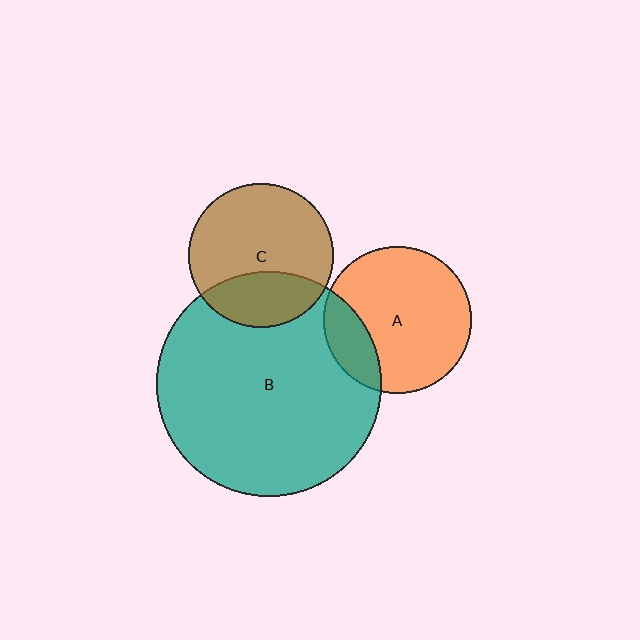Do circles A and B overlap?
Yes.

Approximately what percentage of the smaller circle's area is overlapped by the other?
Approximately 20%.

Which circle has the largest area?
Circle B (teal).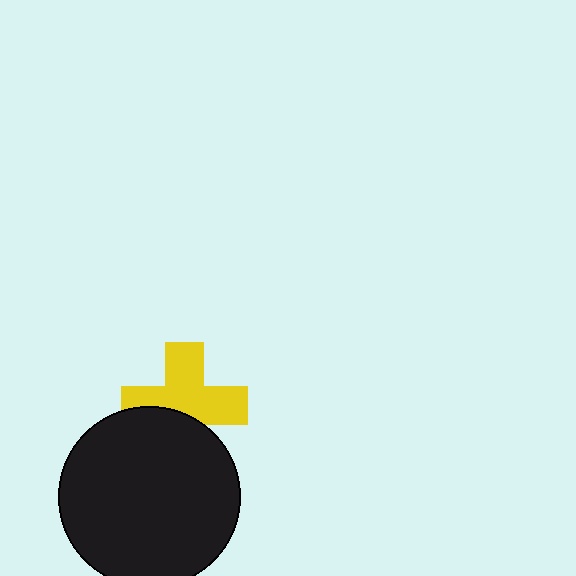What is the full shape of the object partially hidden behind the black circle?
The partially hidden object is a yellow cross.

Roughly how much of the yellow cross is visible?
About half of it is visible (roughly 65%).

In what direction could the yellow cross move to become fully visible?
The yellow cross could move up. That would shift it out from behind the black circle entirely.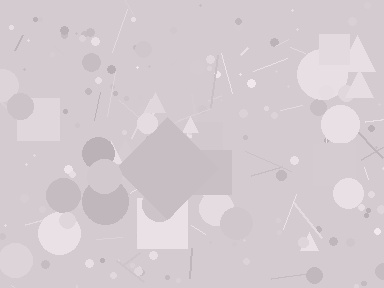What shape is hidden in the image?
A diamond is hidden in the image.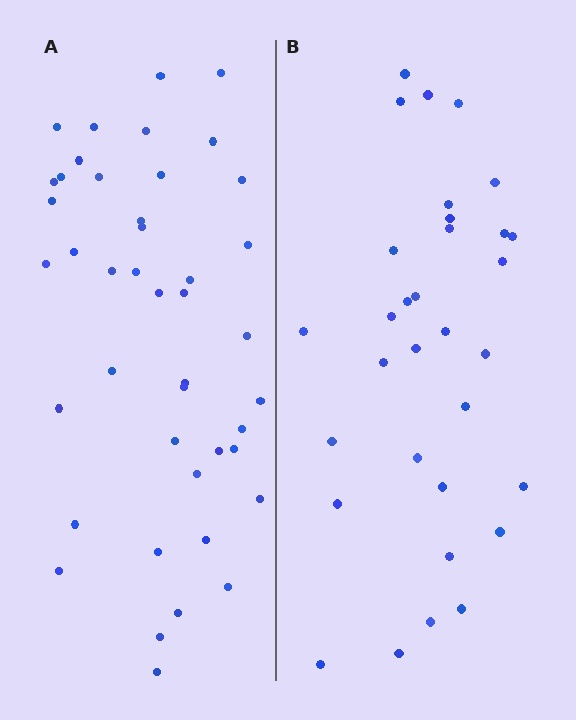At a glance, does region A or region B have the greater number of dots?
Region A (the left region) has more dots.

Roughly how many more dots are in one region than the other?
Region A has roughly 12 or so more dots than region B.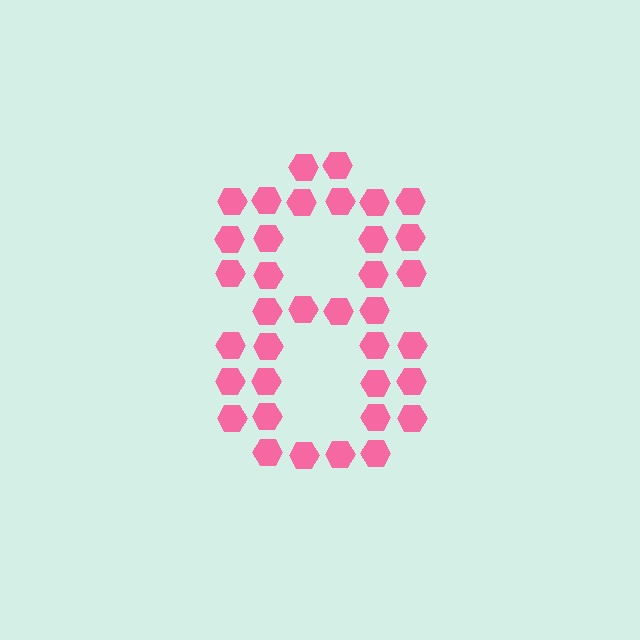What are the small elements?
The small elements are hexagons.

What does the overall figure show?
The overall figure shows the digit 8.